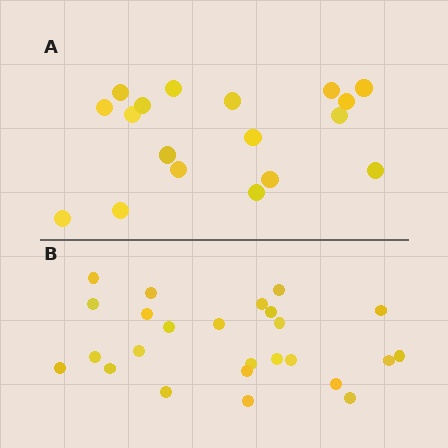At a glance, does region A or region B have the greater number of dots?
Region B (the bottom region) has more dots.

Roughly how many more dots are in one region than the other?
Region B has roughly 8 or so more dots than region A.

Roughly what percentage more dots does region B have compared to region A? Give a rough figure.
About 40% more.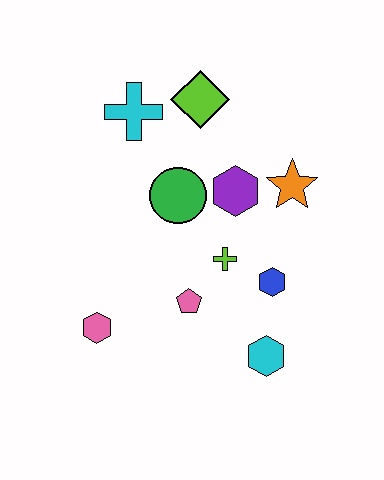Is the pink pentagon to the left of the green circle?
No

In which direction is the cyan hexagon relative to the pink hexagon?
The cyan hexagon is to the right of the pink hexagon.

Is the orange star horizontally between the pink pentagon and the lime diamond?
No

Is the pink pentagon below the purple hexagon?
Yes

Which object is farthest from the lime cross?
The cyan cross is farthest from the lime cross.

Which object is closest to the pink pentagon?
The lime cross is closest to the pink pentagon.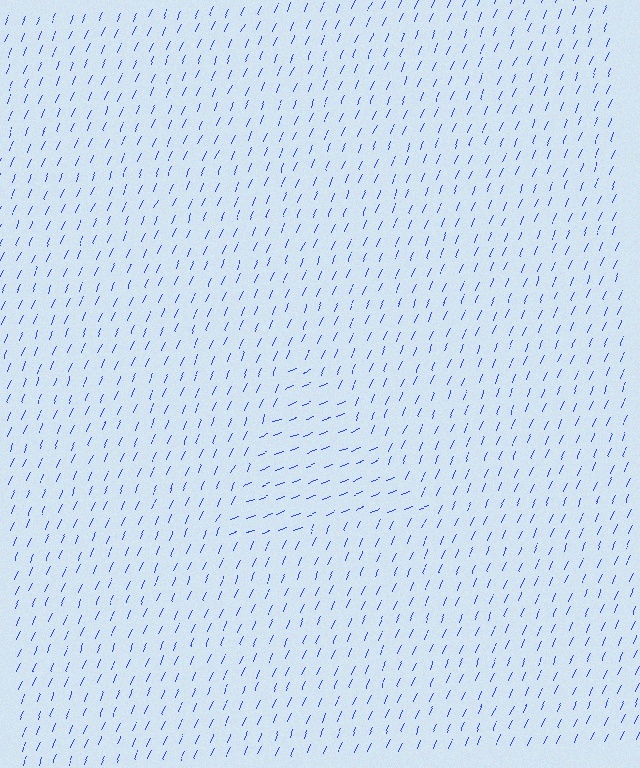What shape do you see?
I see a triangle.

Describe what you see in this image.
The image is filled with small blue line segments. A triangle region in the image has lines oriented differently from the surrounding lines, creating a visible texture boundary.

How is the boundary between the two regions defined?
The boundary is defined purely by a change in line orientation (approximately 45 degrees difference). All lines are the same color and thickness.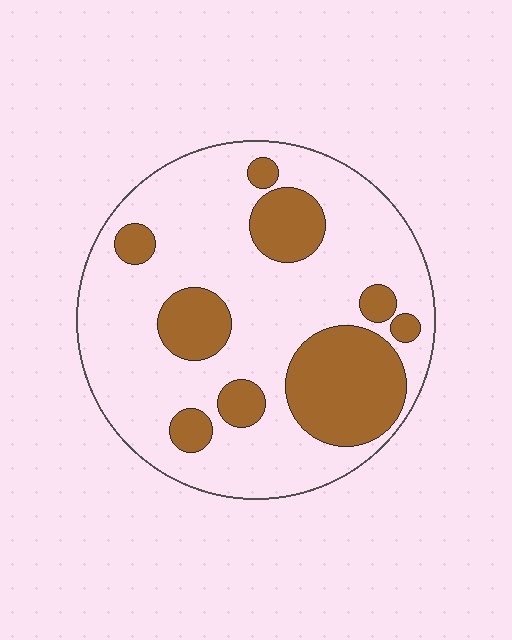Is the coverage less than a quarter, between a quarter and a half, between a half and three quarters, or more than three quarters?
Between a quarter and a half.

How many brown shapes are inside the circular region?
9.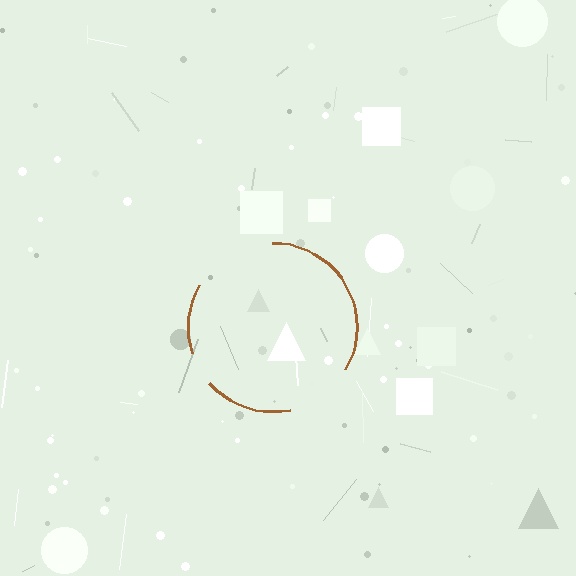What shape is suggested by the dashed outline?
The dashed outline suggests a circle.